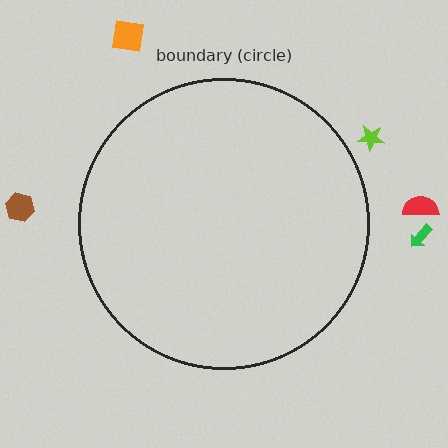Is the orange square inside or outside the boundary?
Outside.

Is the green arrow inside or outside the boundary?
Outside.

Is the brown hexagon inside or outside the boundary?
Outside.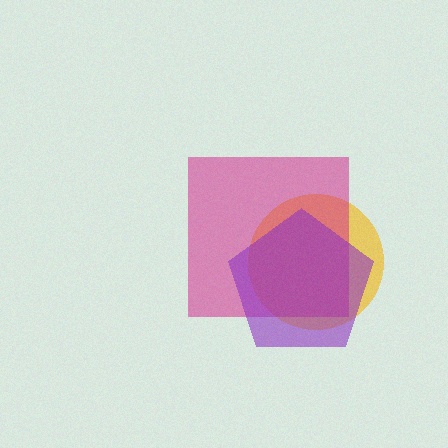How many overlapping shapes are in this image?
There are 3 overlapping shapes in the image.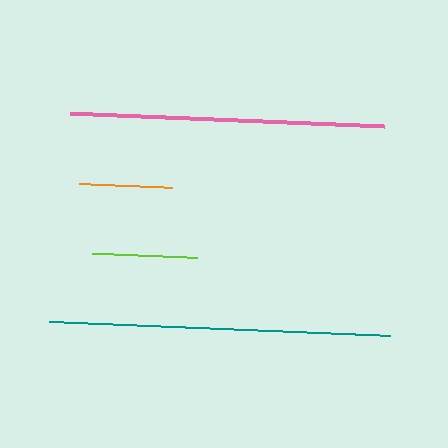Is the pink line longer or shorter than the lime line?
The pink line is longer than the lime line.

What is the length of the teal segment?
The teal segment is approximately 341 pixels long.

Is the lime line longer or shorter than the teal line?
The teal line is longer than the lime line.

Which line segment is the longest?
The teal line is the longest at approximately 341 pixels.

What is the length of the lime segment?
The lime segment is approximately 106 pixels long.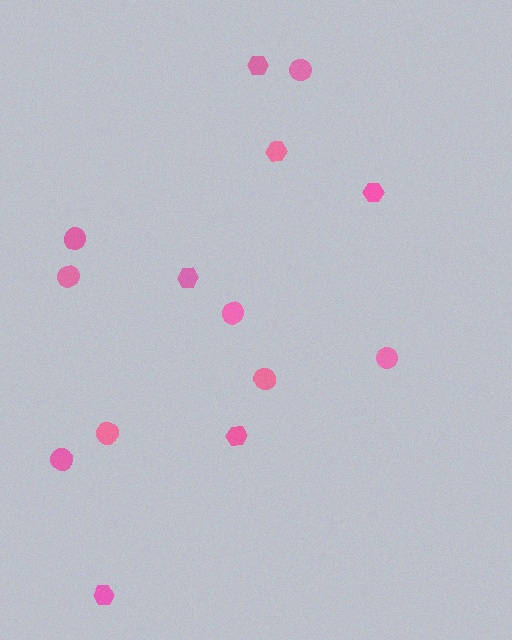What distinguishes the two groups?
There are 2 groups: one group of circles (8) and one group of hexagons (6).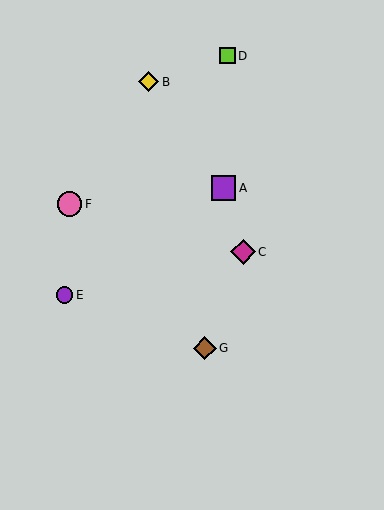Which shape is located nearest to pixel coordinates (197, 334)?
The brown diamond (labeled G) at (205, 348) is nearest to that location.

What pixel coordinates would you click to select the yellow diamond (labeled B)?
Click at (149, 82) to select the yellow diamond B.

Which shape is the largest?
The magenta diamond (labeled C) is the largest.